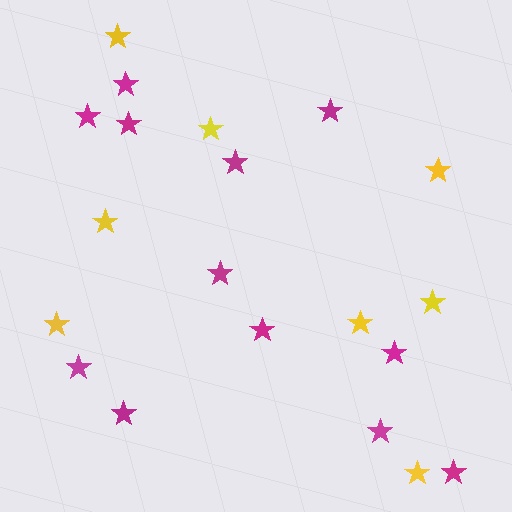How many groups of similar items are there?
There are 2 groups: one group of yellow stars (8) and one group of magenta stars (12).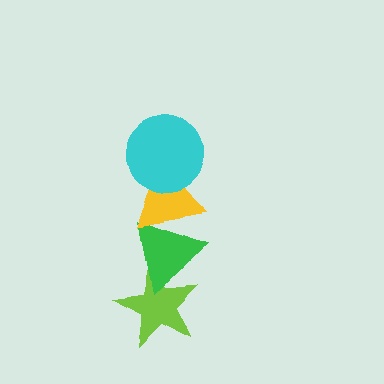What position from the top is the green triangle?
The green triangle is 3rd from the top.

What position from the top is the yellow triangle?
The yellow triangle is 2nd from the top.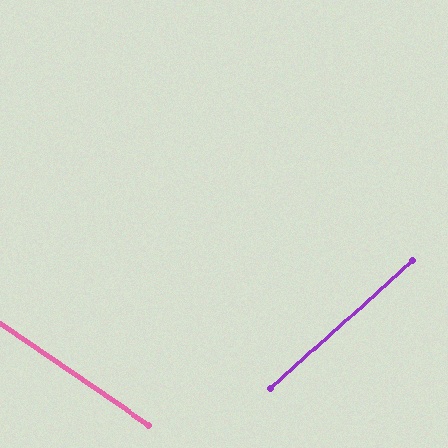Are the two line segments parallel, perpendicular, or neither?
Neither parallel nor perpendicular — they differ by about 76°.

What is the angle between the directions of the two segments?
Approximately 76 degrees.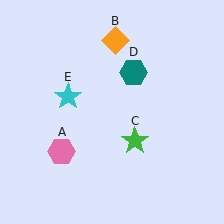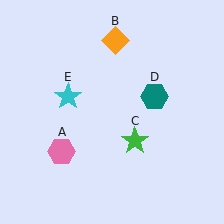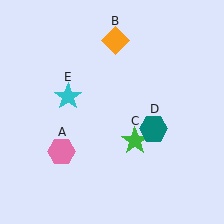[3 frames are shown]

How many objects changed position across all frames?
1 object changed position: teal hexagon (object D).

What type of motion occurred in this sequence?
The teal hexagon (object D) rotated clockwise around the center of the scene.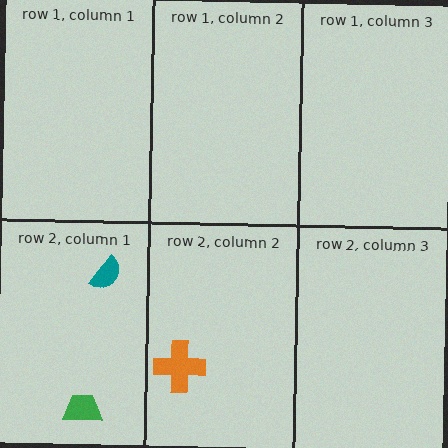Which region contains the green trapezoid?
The row 2, column 1 region.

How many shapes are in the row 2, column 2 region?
1.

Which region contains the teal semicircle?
The row 2, column 1 region.